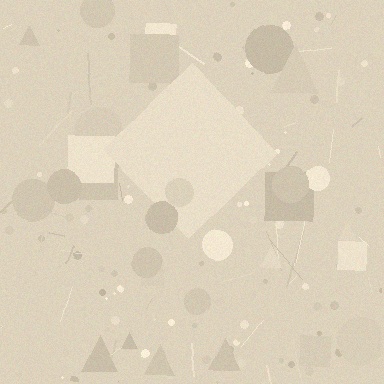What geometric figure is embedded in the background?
A diamond is embedded in the background.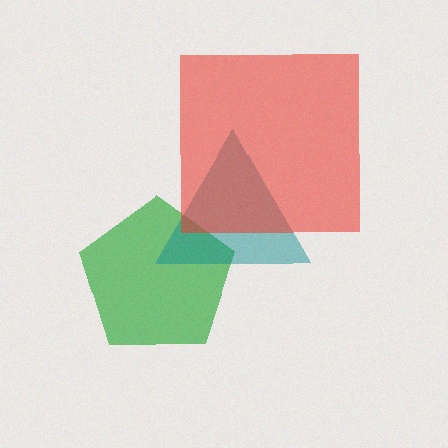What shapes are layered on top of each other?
The layered shapes are: a green pentagon, a teal triangle, a red square.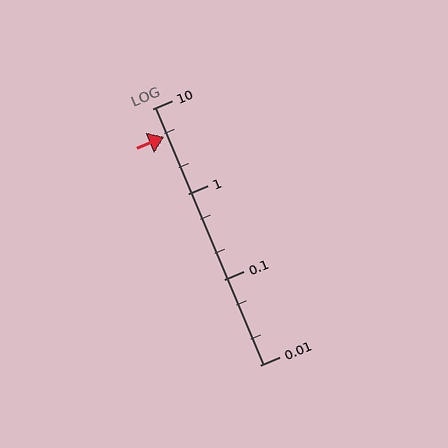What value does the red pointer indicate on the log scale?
The pointer indicates approximately 4.7.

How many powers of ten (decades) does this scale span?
The scale spans 3 decades, from 0.01 to 10.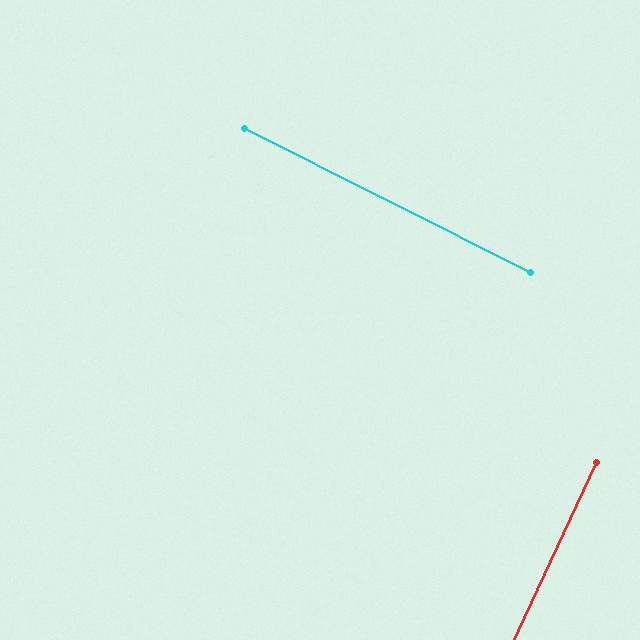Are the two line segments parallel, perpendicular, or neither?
Perpendicular — they meet at approximately 88°.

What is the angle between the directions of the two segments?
Approximately 88 degrees.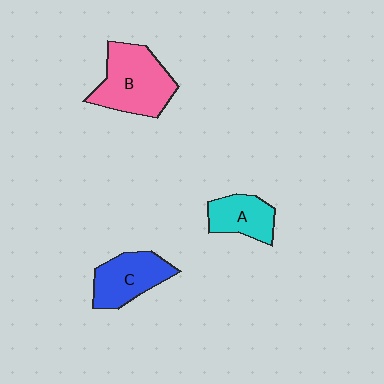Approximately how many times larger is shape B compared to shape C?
Approximately 1.4 times.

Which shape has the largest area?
Shape B (pink).